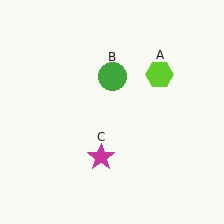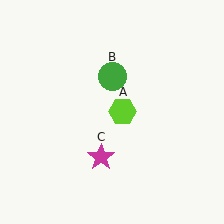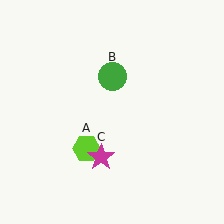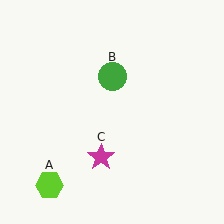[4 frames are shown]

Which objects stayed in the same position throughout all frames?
Green circle (object B) and magenta star (object C) remained stationary.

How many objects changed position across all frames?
1 object changed position: lime hexagon (object A).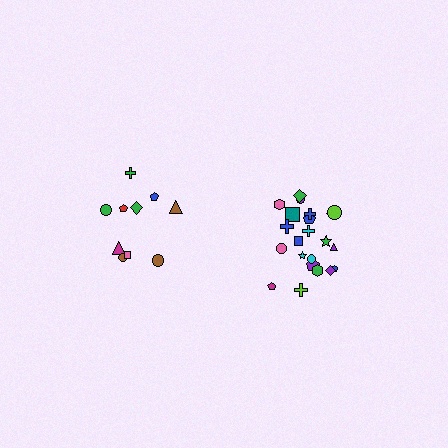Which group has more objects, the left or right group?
The right group.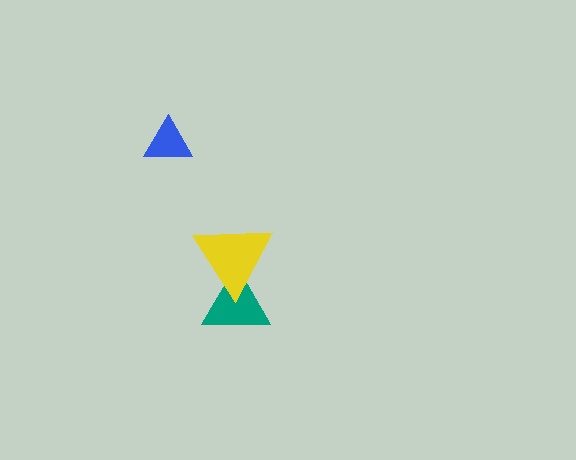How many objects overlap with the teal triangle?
1 object overlaps with the teal triangle.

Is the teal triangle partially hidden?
Yes, it is partially covered by another shape.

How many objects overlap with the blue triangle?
0 objects overlap with the blue triangle.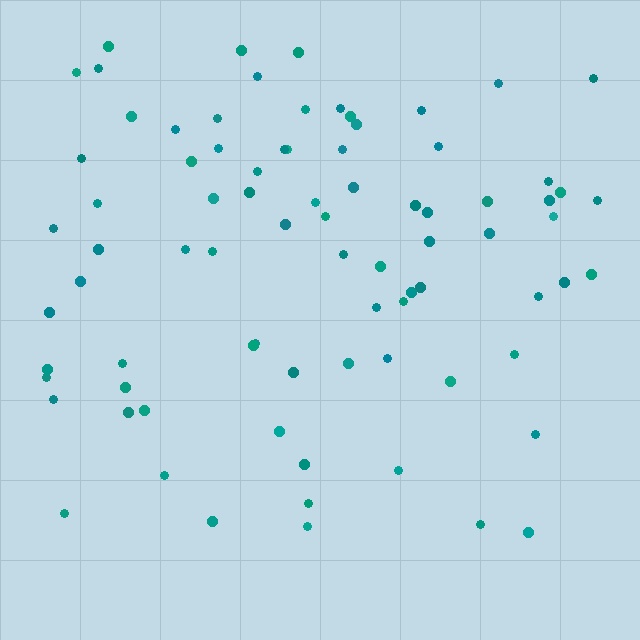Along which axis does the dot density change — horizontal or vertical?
Vertical.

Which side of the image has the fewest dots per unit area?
The bottom.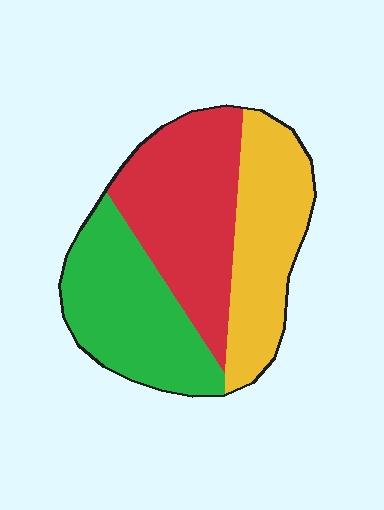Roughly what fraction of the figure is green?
Green takes up about one third (1/3) of the figure.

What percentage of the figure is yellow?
Yellow covers roughly 30% of the figure.